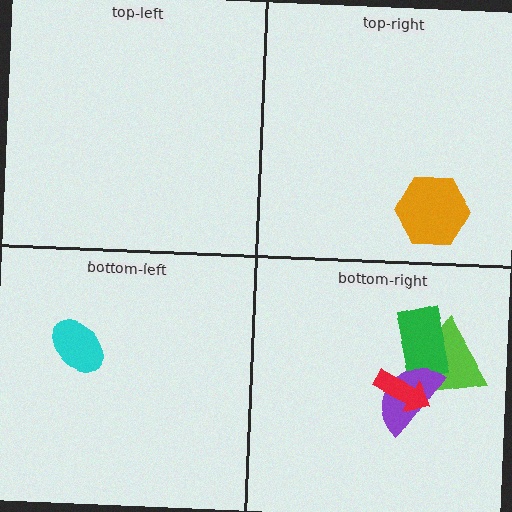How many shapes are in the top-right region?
1.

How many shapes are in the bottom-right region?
4.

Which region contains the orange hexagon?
The top-right region.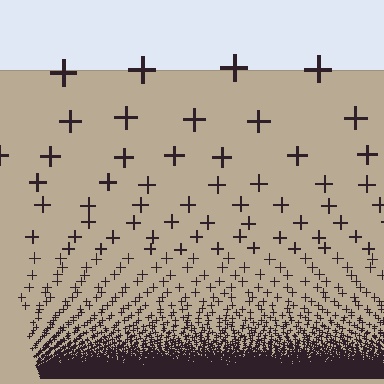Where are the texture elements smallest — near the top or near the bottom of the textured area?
Near the bottom.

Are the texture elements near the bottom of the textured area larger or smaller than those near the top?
Smaller. The gradient is inverted — elements near the bottom are smaller and denser.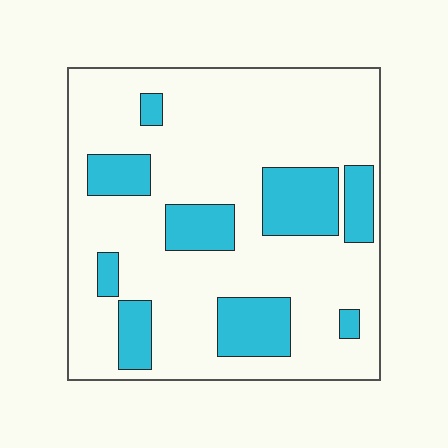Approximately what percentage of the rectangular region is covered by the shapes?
Approximately 25%.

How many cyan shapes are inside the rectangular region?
9.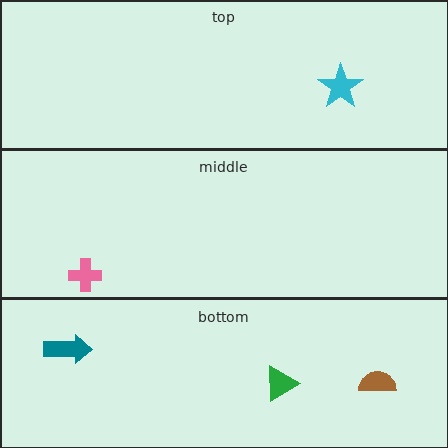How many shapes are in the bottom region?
3.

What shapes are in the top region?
The cyan star.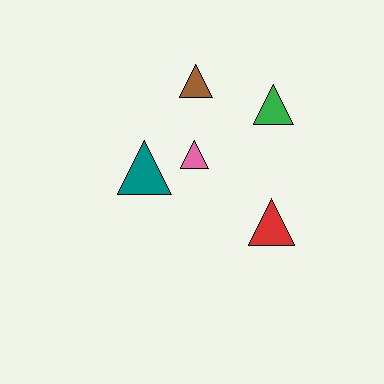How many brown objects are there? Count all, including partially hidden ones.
There is 1 brown object.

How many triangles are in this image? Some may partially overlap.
There are 5 triangles.